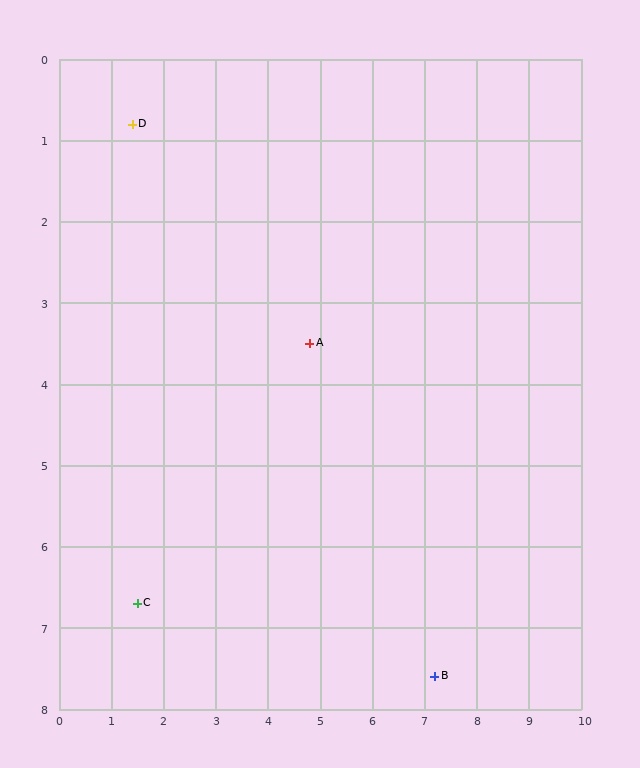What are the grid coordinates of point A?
Point A is at approximately (4.8, 3.5).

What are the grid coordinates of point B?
Point B is at approximately (7.2, 7.6).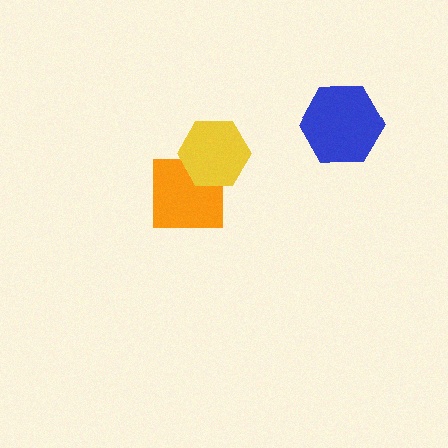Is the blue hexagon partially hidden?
No, no other shape covers it.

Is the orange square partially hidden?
Yes, it is partially covered by another shape.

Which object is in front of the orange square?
The yellow hexagon is in front of the orange square.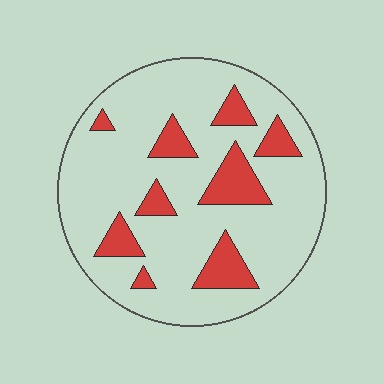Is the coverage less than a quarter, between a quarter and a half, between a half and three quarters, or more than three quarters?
Less than a quarter.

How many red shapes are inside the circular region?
9.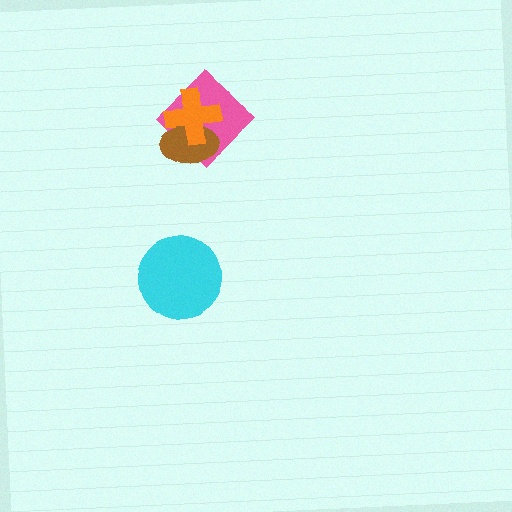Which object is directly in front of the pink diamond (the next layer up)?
The brown ellipse is directly in front of the pink diamond.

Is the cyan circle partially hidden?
No, no other shape covers it.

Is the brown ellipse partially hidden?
Yes, it is partially covered by another shape.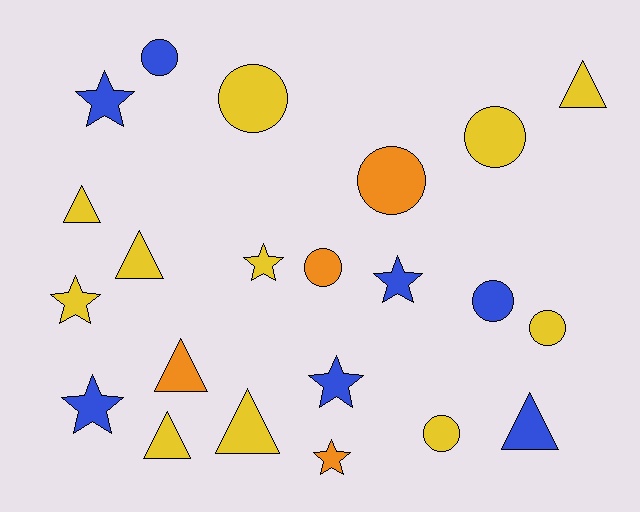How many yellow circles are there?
There are 4 yellow circles.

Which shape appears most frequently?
Circle, with 8 objects.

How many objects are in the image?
There are 22 objects.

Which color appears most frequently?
Yellow, with 11 objects.